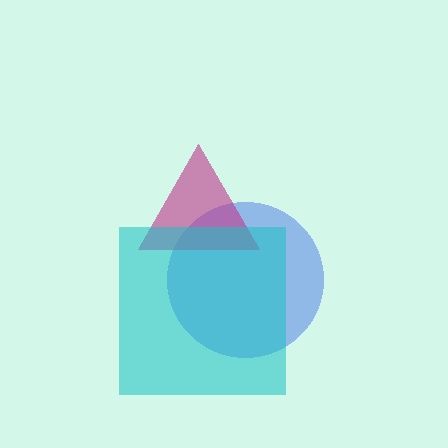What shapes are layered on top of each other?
The layered shapes are: a blue circle, a magenta triangle, a cyan square.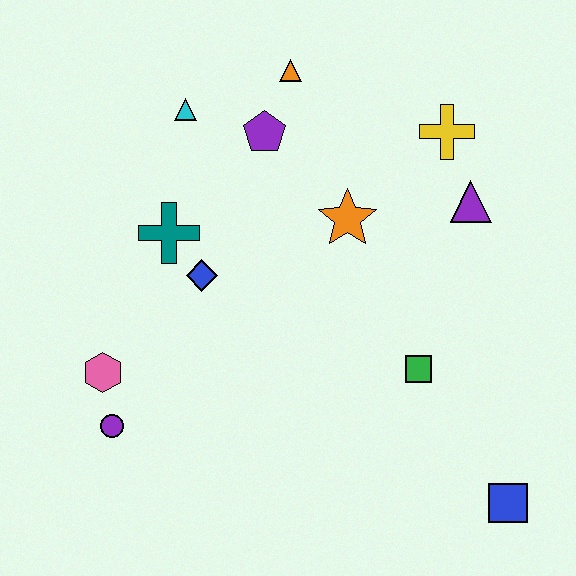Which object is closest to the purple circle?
The pink hexagon is closest to the purple circle.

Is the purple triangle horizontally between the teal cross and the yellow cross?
No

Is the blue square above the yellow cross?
No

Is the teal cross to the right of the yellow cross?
No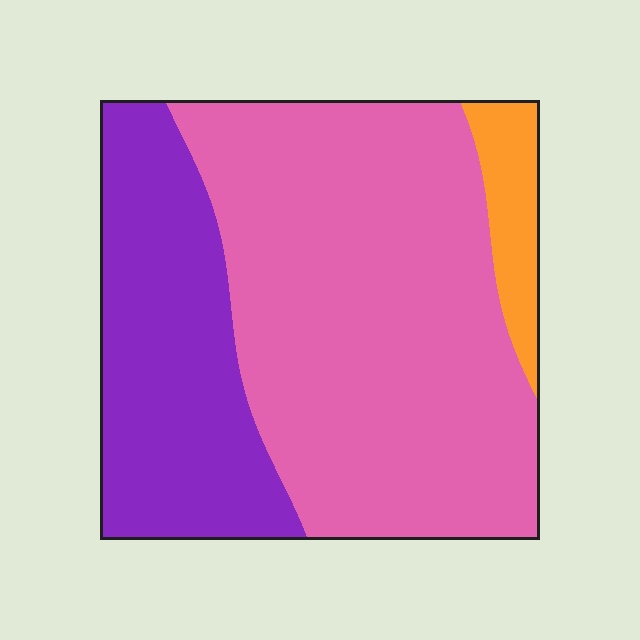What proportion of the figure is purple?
Purple takes up about one third (1/3) of the figure.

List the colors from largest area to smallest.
From largest to smallest: pink, purple, orange.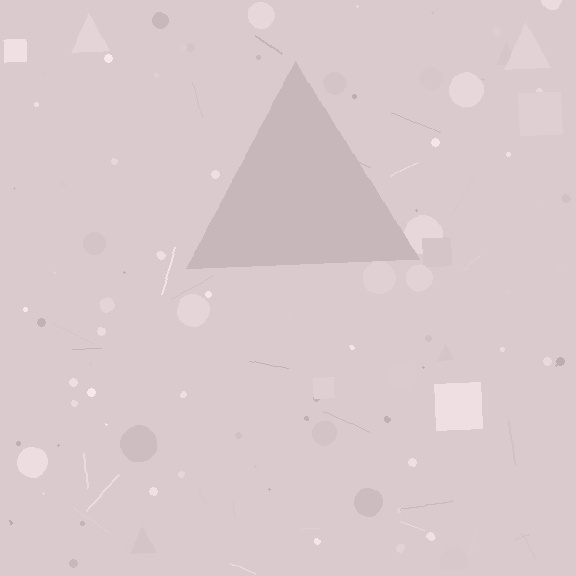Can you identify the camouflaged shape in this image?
The camouflaged shape is a triangle.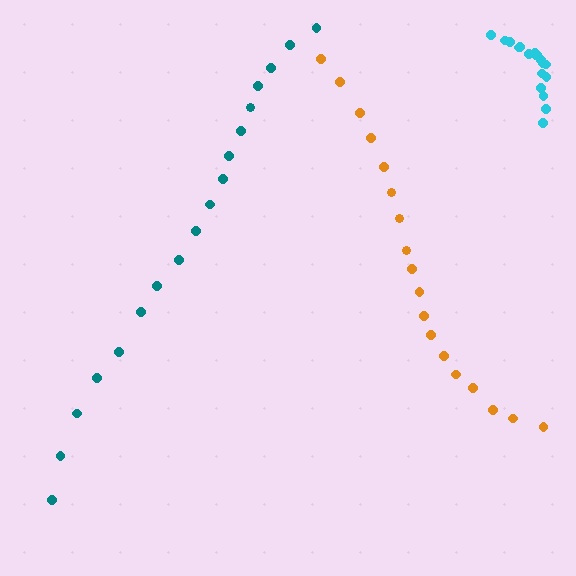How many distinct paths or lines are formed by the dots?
There are 3 distinct paths.